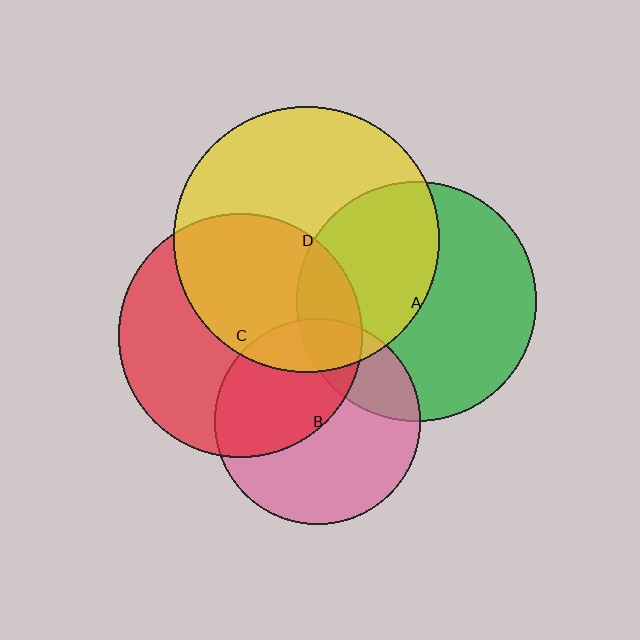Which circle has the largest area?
Circle D (yellow).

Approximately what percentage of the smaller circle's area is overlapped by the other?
Approximately 45%.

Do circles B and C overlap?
Yes.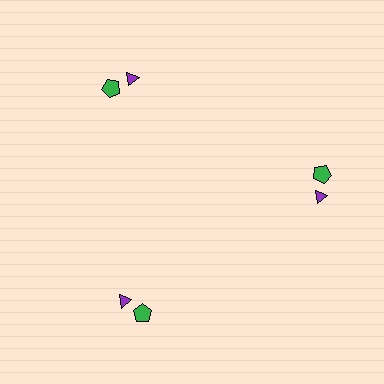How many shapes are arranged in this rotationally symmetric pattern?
There are 6 shapes, arranged in 3 groups of 2.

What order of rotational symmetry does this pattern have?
This pattern has 3-fold rotational symmetry.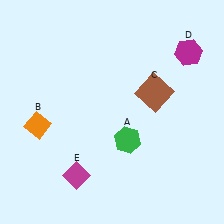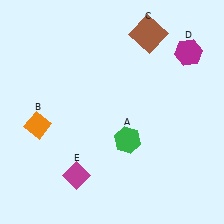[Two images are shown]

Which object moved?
The brown square (C) moved up.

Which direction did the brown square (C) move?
The brown square (C) moved up.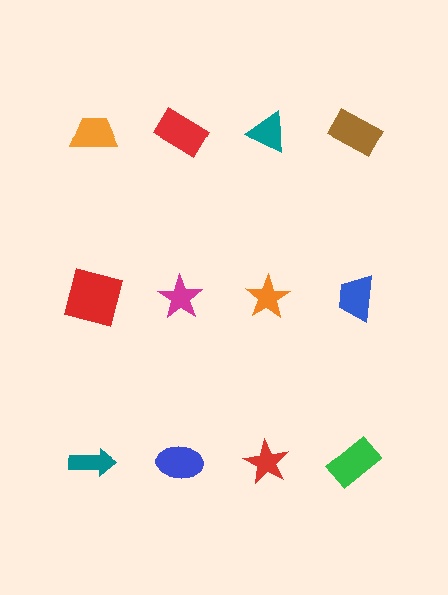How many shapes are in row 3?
4 shapes.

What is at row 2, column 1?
A red square.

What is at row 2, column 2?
A magenta star.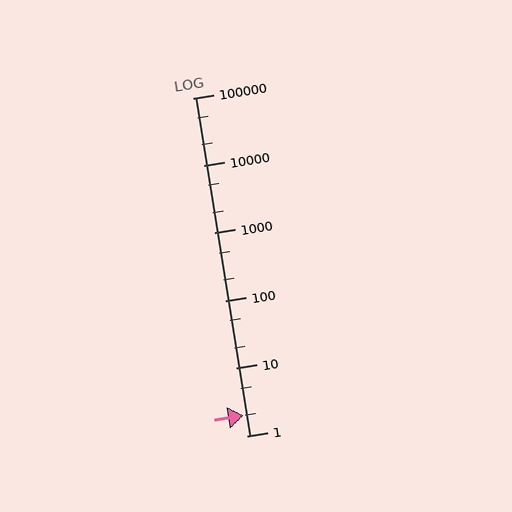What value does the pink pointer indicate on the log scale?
The pointer indicates approximately 2.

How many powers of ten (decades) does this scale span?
The scale spans 5 decades, from 1 to 100000.